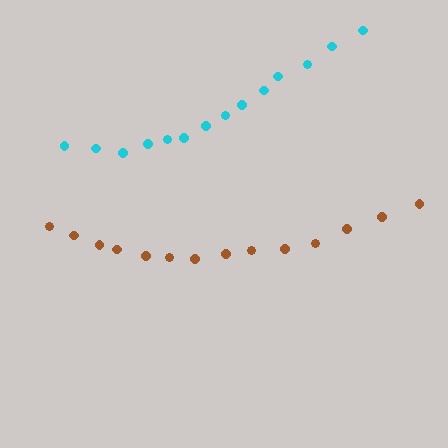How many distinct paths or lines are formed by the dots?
There are 2 distinct paths.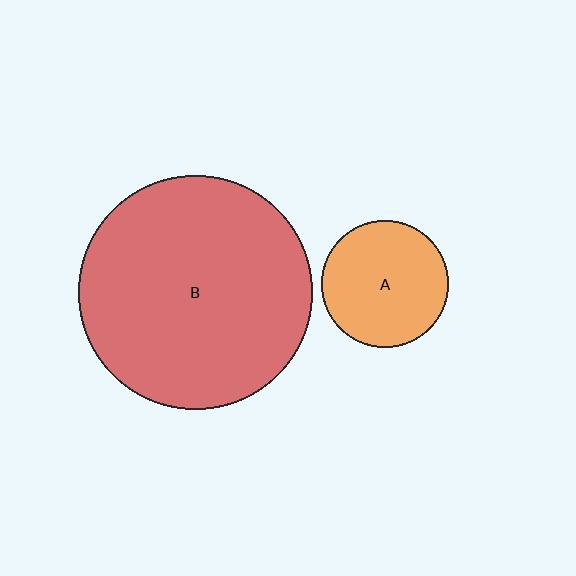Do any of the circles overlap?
No, none of the circles overlap.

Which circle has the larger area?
Circle B (red).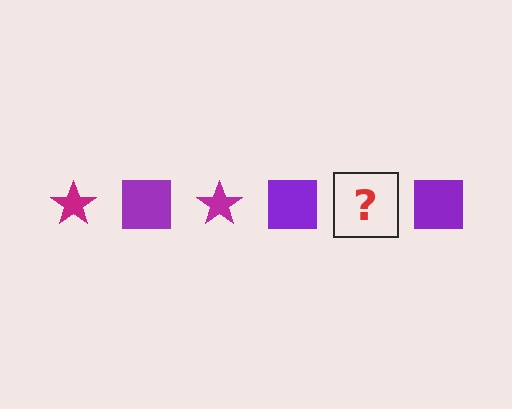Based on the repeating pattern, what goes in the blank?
The blank should be a magenta star.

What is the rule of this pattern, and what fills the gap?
The rule is that the pattern alternates between magenta star and purple square. The gap should be filled with a magenta star.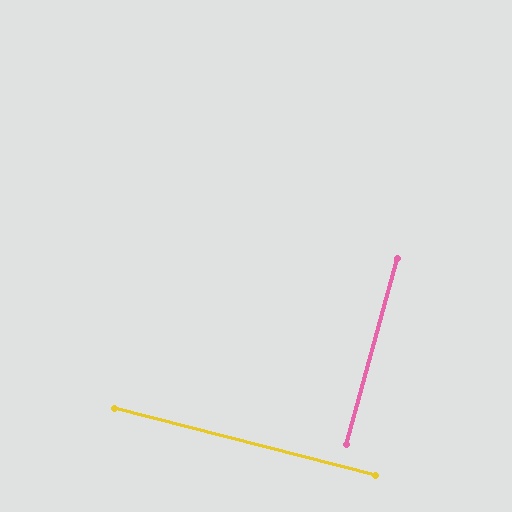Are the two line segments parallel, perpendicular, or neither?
Perpendicular — they meet at approximately 89°.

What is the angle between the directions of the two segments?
Approximately 89 degrees.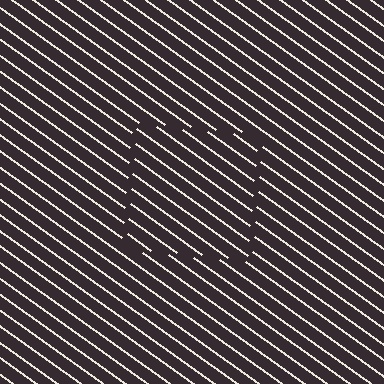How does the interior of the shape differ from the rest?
The interior of the shape contains the same grating, shifted by half a period — the contour is defined by the phase discontinuity where line-ends from the inner and outer gratings abut.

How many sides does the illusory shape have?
4 sides — the line-ends trace a square.